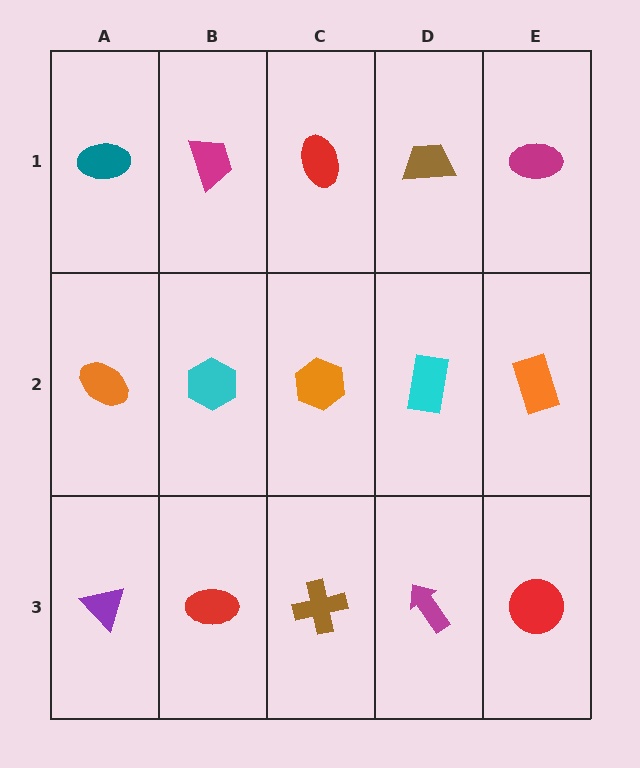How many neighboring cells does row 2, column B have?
4.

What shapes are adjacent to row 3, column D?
A cyan rectangle (row 2, column D), a brown cross (row 3, column C), a red circle (row 3, column E).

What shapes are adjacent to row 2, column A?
A teal ellipse (row 1, column A), a purple triangle (row 3, column A), a cyan hexagon (row 2, column B).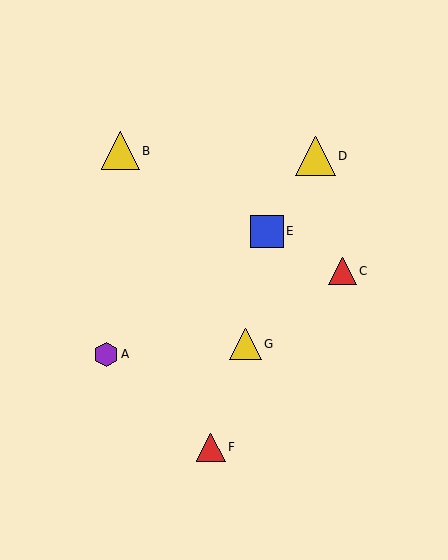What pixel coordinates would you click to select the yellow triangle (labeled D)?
Click at (316, 156) to select the yellow triangle D.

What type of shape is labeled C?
Shape C is a red triangle.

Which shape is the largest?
The yellow triangle (labeled D) is the largest.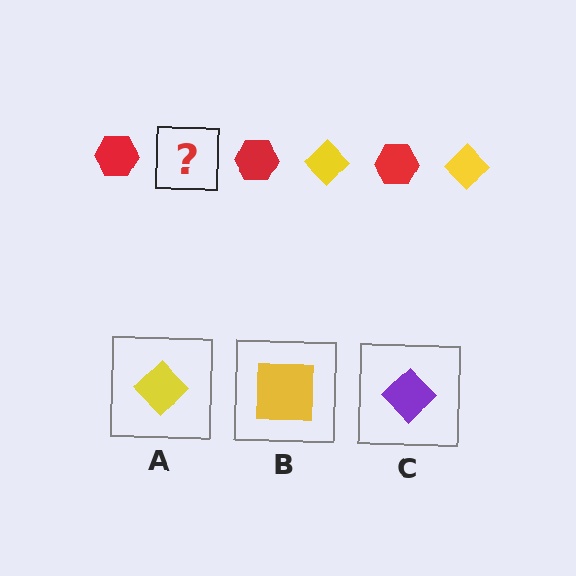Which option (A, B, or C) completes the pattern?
A.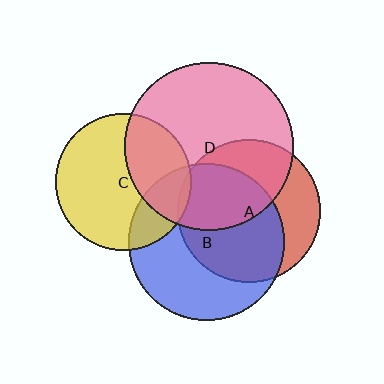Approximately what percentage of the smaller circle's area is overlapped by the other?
Approximately 35%.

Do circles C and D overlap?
Yes.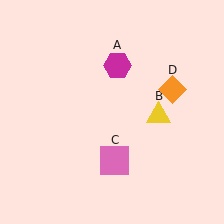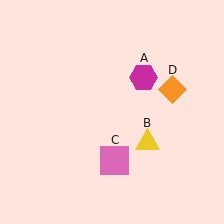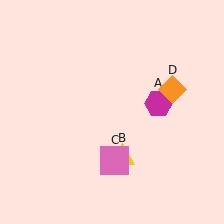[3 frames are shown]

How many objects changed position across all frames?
2 objects changed position: magenta hexagon (object A), yellow triangle (object B).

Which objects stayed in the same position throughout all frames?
Pink square (object C) and orange diamond (object D) remained stationary.